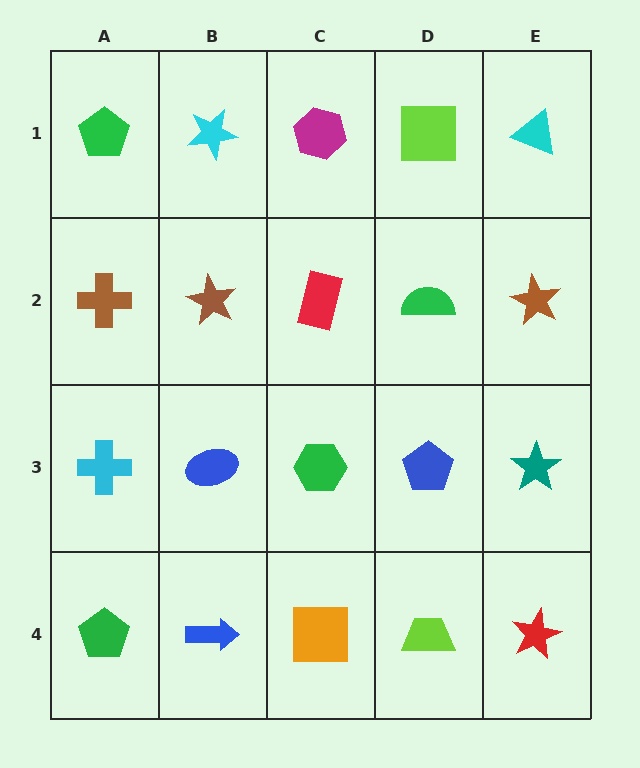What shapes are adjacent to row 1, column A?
A brown cross (row 2, column A), a cyan star (row 1, column B).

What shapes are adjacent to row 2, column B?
A cyan star (row 1, column B), a blue ellipse (row 3, column B), a brown cross (row 2, column A), a red rectangle (row 2, column C).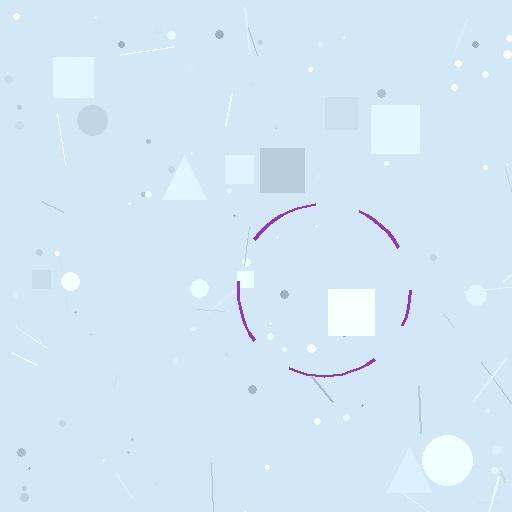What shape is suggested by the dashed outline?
The dashed outline suggests a circle.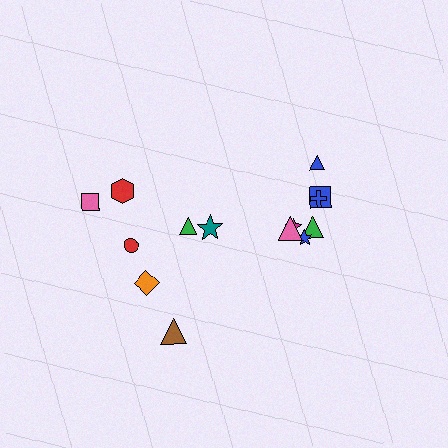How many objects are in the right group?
There are 8 objects.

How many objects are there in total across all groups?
There are 14 objects.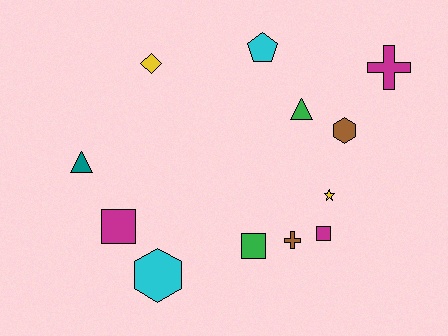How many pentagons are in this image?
There is 1 pentagon.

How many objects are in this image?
There are 12 objects.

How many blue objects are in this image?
There are no blue objects.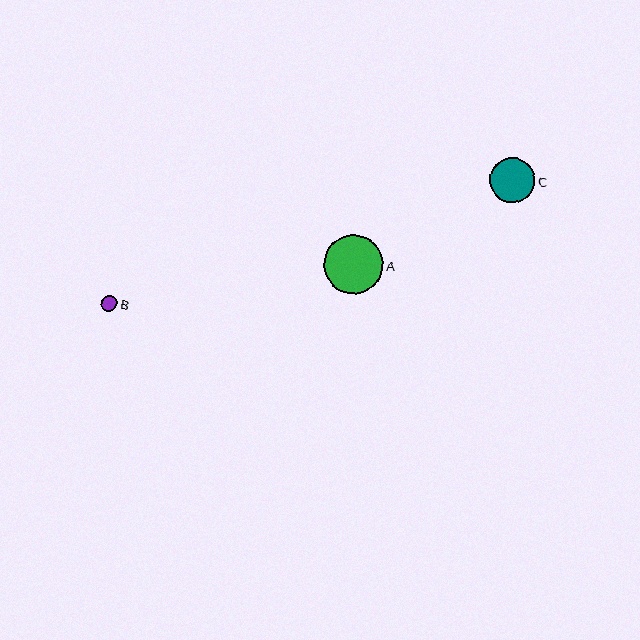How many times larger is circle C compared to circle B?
Circle C is approximately 2.8 times the size of circle B.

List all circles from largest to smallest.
From largest to smallest: A, C, B.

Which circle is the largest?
Circle A is the largest with a size of approximately 59 pixels.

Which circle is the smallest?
Circle B is the smallest with a size of approximately 16 pixels.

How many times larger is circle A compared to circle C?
Circle A is approximately 1.3 times the size of circle C.